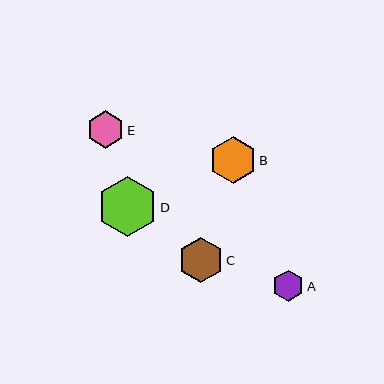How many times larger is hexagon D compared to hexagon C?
Hexagon D is approximately 1.3 times the size of hexagon C.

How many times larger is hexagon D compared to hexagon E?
Hexagon D is approximately 1.6 times the size of hexagon E.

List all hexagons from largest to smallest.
From largest to smallest: D, B, C, E, A.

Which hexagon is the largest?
Hexagon D is the largest with a size of approximately 60 pixels.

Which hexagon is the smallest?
Hexagon A is the smallest with a size of approximately 31 pixels.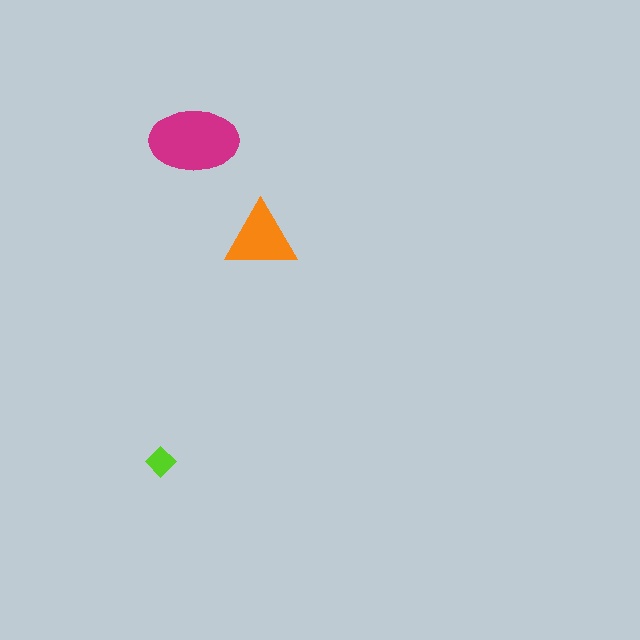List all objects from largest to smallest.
The magenta ellipse, the orange triangle, the lime diamond.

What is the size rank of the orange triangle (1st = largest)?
2nd.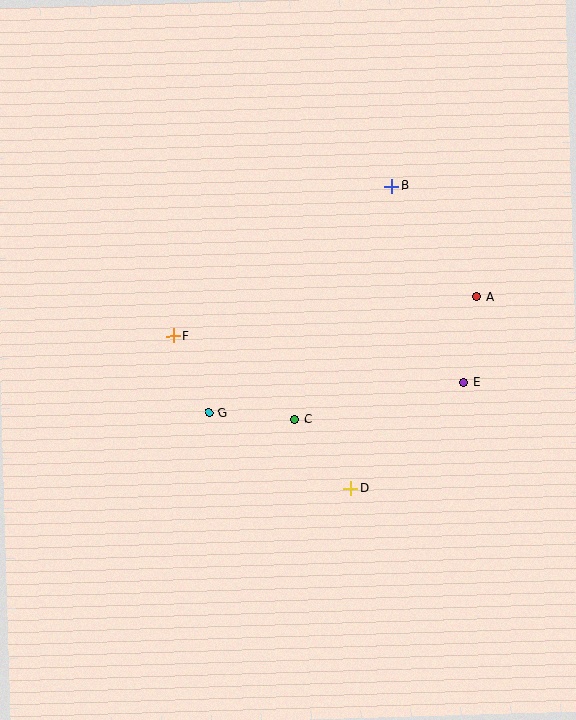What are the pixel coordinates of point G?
Point G is at (209, 413).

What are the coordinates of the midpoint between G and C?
The midpoint between G and C is at (252, 416).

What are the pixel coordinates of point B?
Point B is at (392, 186).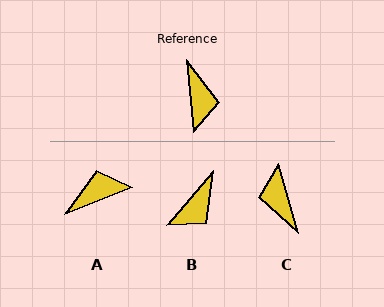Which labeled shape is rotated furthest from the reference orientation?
C, about 169 degrees away.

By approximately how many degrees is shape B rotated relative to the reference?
Approximately 46 degrees clockwise.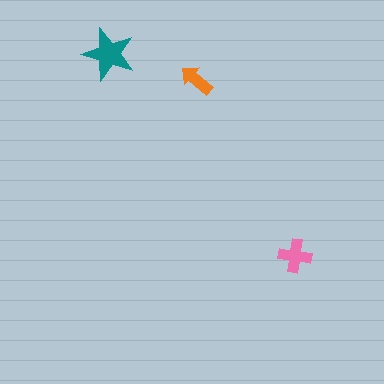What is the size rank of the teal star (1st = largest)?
1st.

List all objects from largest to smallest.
The teal star, the pink cross, the orange arrow.